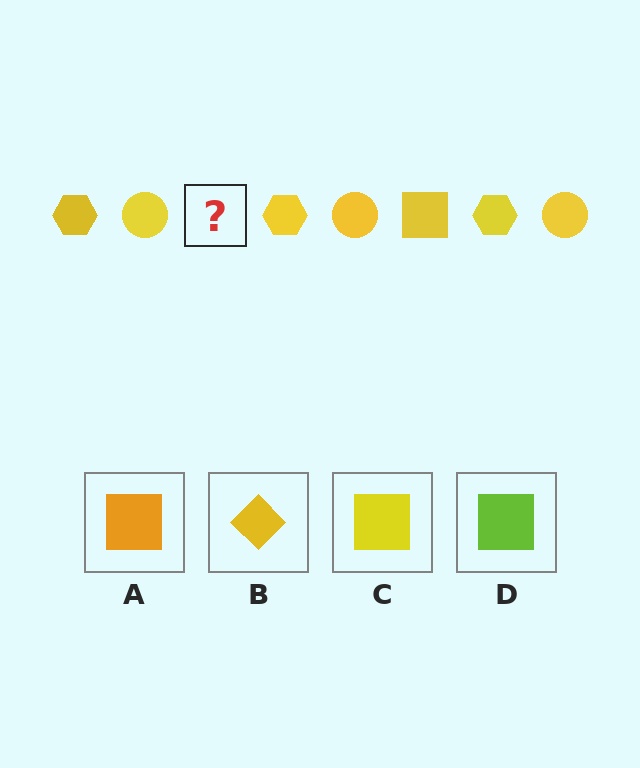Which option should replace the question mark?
Option C.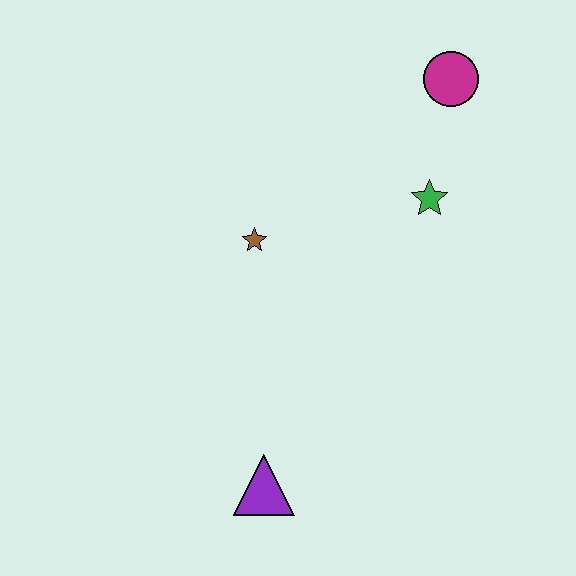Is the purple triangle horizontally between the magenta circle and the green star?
No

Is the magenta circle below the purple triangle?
No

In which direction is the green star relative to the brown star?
The green star is to the right of the brown star.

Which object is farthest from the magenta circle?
The purple triangle is farthest from the magenta circle.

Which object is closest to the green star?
The magenta circle is closest to the green star.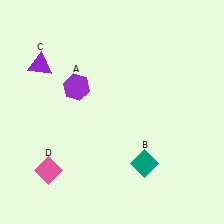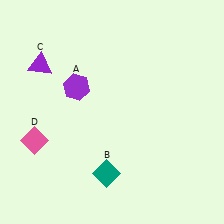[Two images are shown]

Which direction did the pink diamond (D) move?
The pink diamond (D) moved up.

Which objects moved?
The objects that moved are: the teal diamond (B), the pink diamond (D).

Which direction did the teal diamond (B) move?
The teal diamond (B) moved left.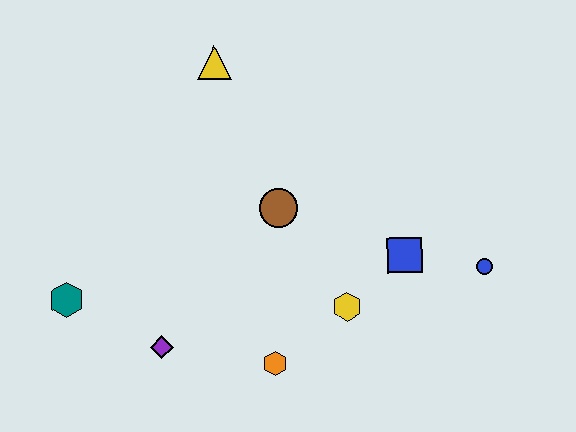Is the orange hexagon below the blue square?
Yes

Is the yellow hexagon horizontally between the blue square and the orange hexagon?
Yes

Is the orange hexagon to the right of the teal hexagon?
Yes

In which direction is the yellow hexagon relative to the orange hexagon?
The yellow hexagon is to the right of the orange hexagon.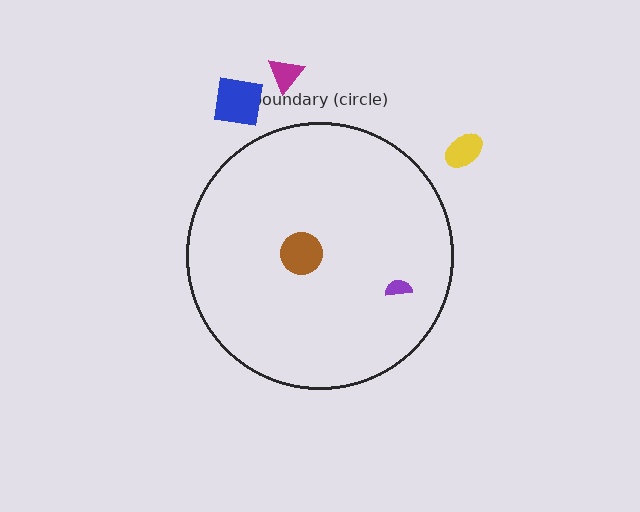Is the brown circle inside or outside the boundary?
Inside.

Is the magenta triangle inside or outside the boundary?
Outside.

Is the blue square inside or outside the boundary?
Outside.